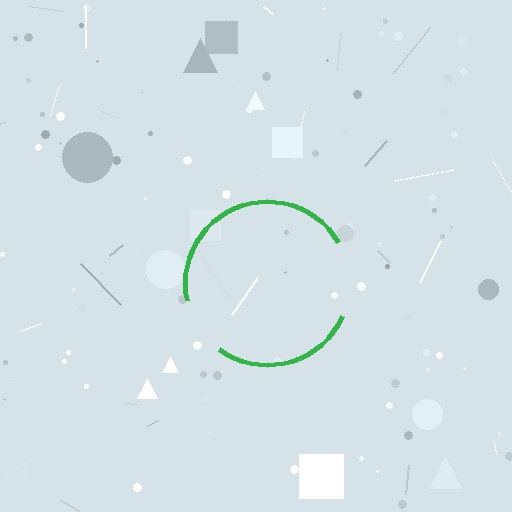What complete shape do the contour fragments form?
The contour fragments form a circle.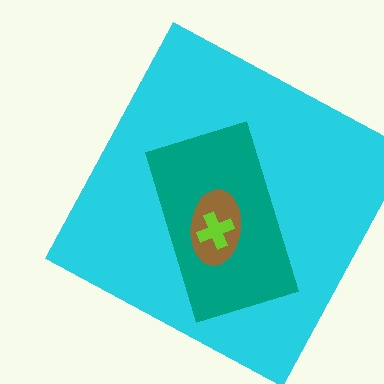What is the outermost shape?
The cyan square.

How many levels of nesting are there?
4.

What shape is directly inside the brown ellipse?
The lime cross.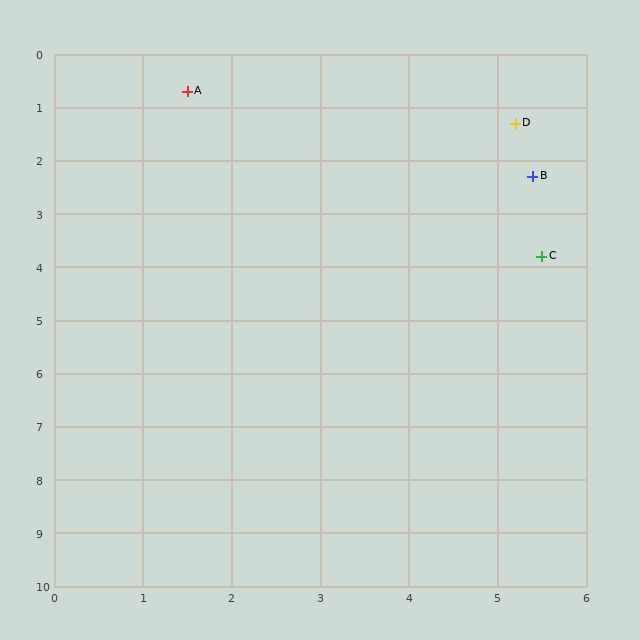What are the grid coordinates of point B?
Point B is at approximately (5.4, 2.3).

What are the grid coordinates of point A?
Point A is at approximately (1.5, 0.7).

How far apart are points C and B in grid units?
Points C and B are about 1.5 grid units apart.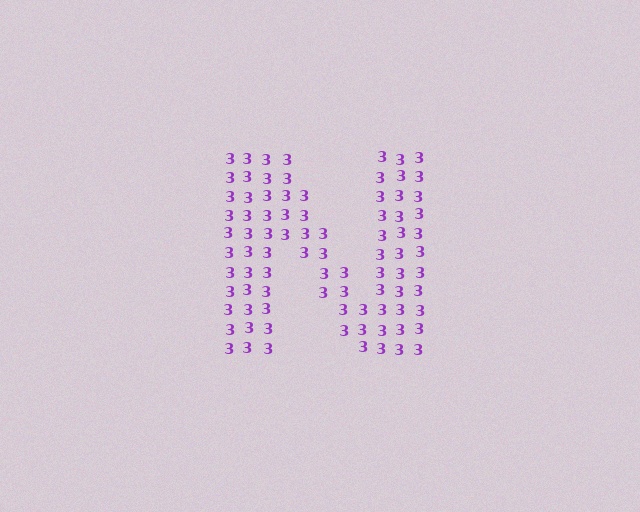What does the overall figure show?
The overall figure shows the letter N.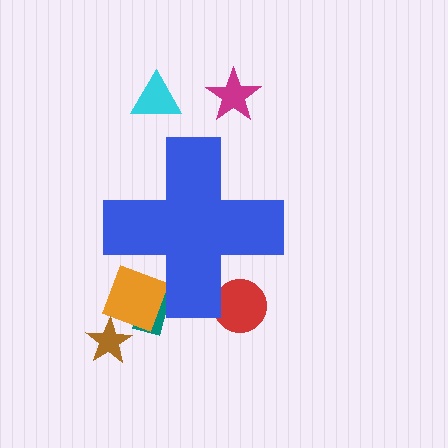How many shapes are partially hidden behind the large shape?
3 shapes are partially hidden.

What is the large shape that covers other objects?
A blue cross.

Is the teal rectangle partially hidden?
Yes, the teal rectangle is partially hidden behind the blue cross.